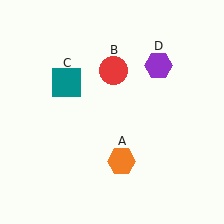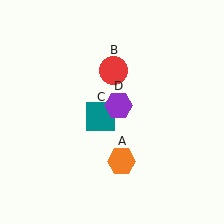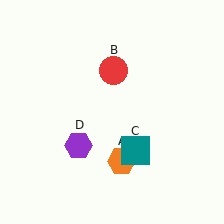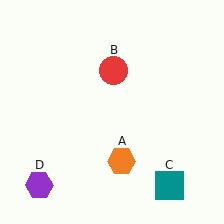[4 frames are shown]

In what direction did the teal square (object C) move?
The teal square (object C) moved down and to the right.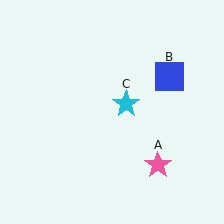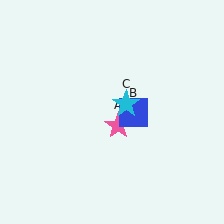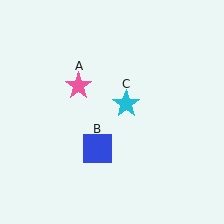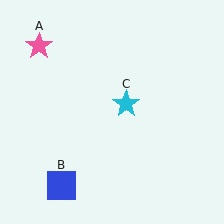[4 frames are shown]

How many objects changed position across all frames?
2 objects changed position: pink star (object A), blue square (object B).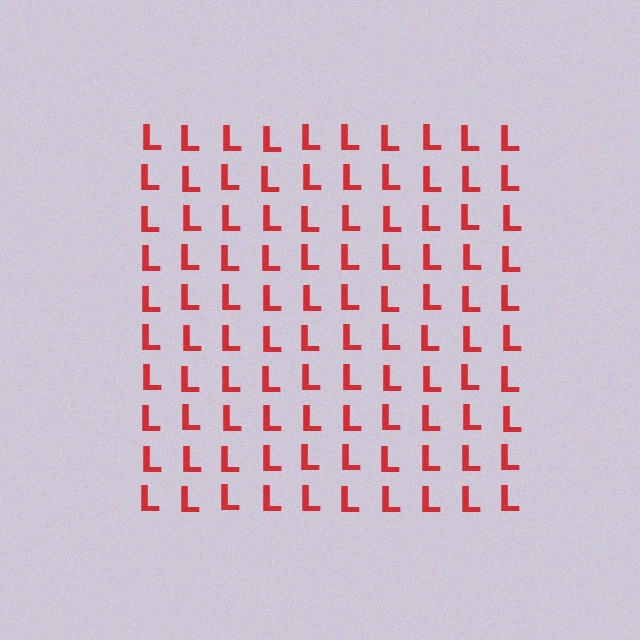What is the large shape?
The large shape is a square.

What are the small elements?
The small elements are letter L's.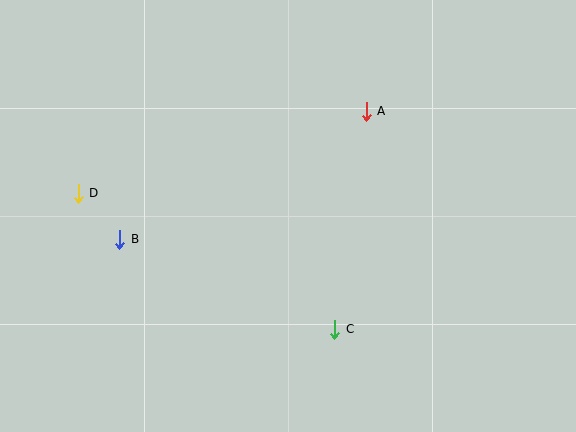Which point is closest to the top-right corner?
Point A is closest to the top-right corner.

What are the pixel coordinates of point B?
Point B is at (120, 239).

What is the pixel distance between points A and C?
The distance between A and C is 220 pixels.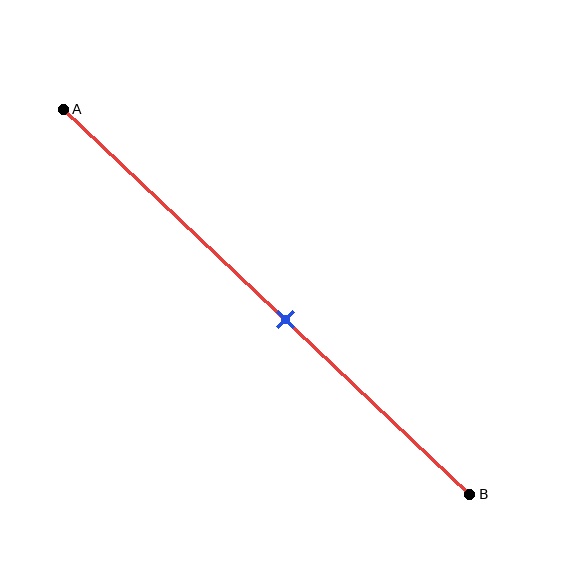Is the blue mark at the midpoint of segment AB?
No, the mark is at about 55% from A, not at the 50% midpoint.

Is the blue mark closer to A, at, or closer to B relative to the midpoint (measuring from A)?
The blue mark is closer to point B than the midpoint of segment AB.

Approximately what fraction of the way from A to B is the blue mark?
The blue mark is approximately 55% of the way from A to B.